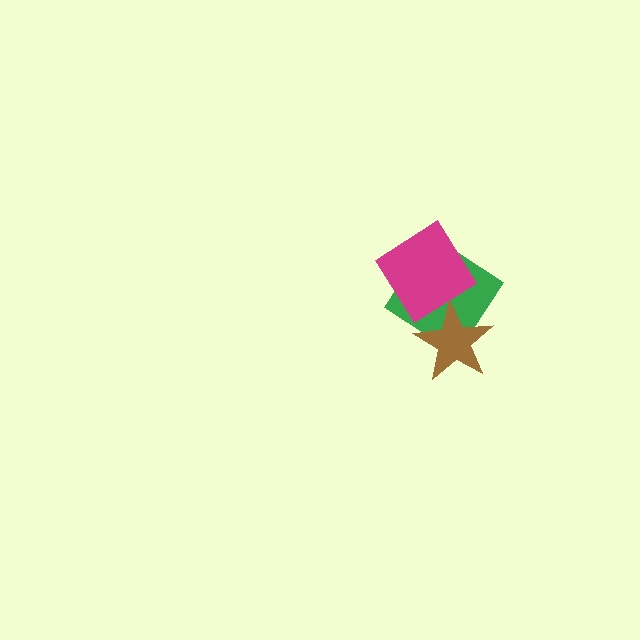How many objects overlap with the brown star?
1 object overlaps with the brown star.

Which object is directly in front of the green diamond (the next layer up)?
The brown star is directly in front of the green diamond.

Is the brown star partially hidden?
No, no other shape covers it.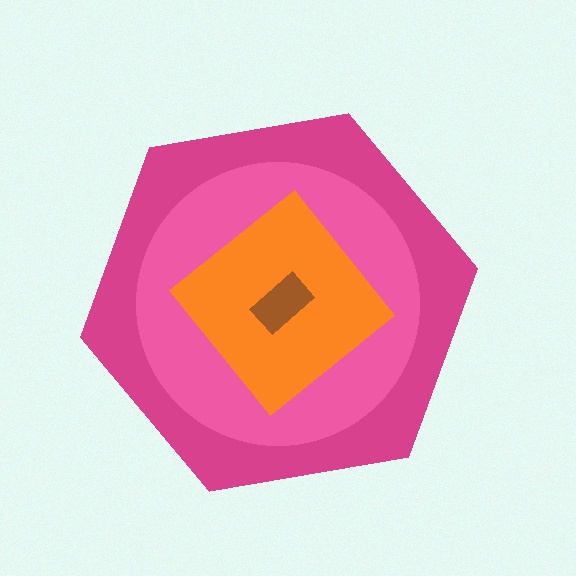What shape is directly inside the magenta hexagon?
The pink circle.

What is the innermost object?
The brown rectangle.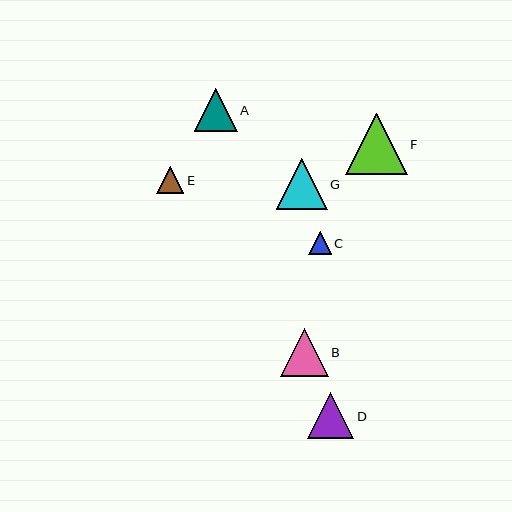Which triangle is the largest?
Triangle F is the largest with a size of approximately 61 pixels.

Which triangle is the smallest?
Triangle C is the smallest with a size of approximately 23 pixels.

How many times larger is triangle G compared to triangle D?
Triangle G is approximately 1.1 times the size of triangle D.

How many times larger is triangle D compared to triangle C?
Triangle D is approximately 2.0 times the size of triangle C.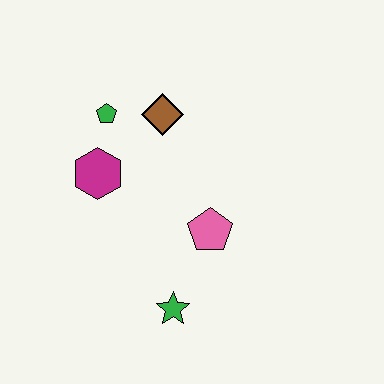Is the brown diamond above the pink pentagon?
Yes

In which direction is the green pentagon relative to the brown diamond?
The green pentagon is to the left of the brown diamond.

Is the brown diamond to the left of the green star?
Yes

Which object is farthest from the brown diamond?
The green star is farthest from the brown diamond.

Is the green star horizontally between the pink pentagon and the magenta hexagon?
Yes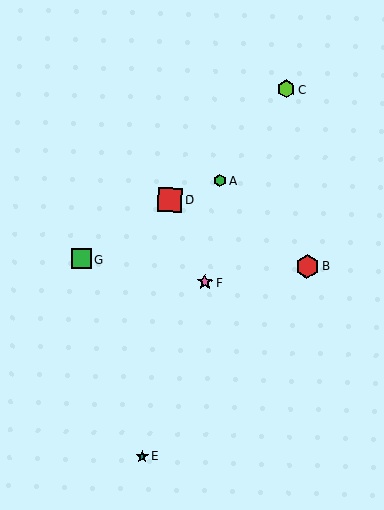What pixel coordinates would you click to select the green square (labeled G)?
Click at (81, 259) to select the green square G.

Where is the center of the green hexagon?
The center of the green hexagon is at (220, 180).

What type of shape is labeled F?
Shape F is a pink star.